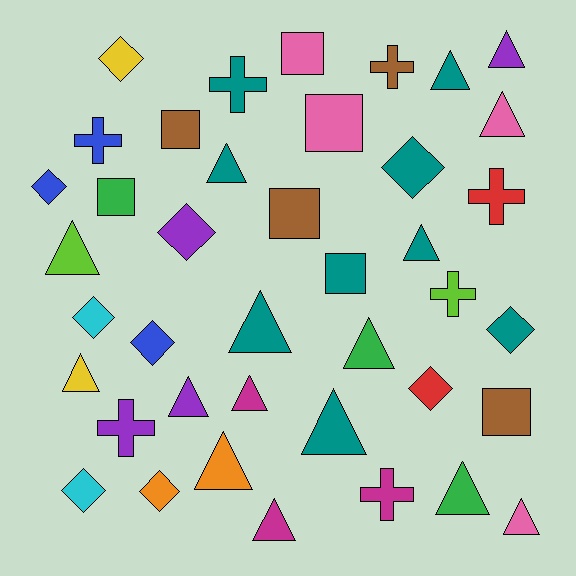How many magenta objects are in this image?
There are 3 magenta objects.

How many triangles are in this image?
There are 16 triangles.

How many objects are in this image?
There are 40 objects.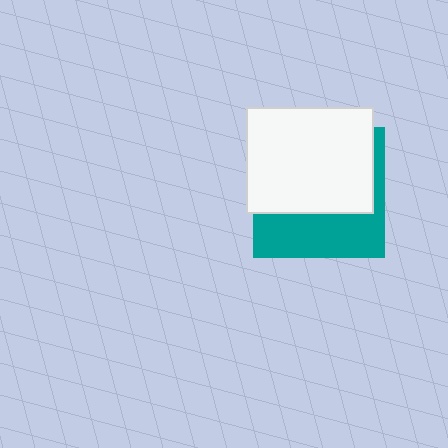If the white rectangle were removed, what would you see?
You would see the complete teal square.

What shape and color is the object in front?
The object in front is a white rectangle.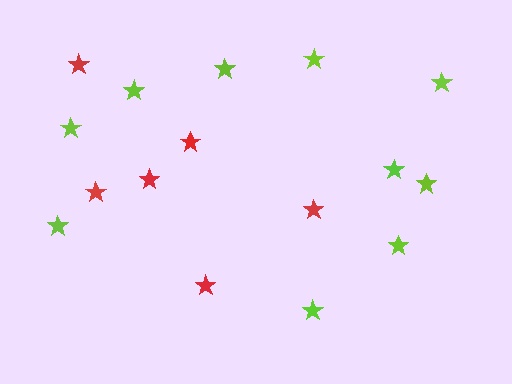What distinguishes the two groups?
There are 2 groups: one group of lime stars (10) and one group of red stars (6).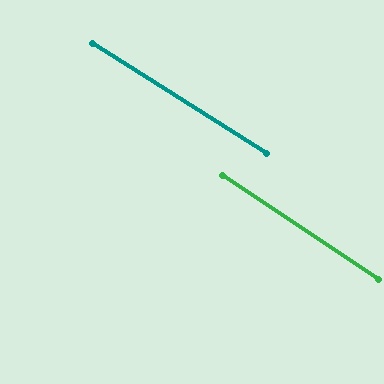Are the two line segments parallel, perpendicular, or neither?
Parallel — their directions differ by only 1.4°.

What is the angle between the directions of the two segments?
Approximately 1 degree.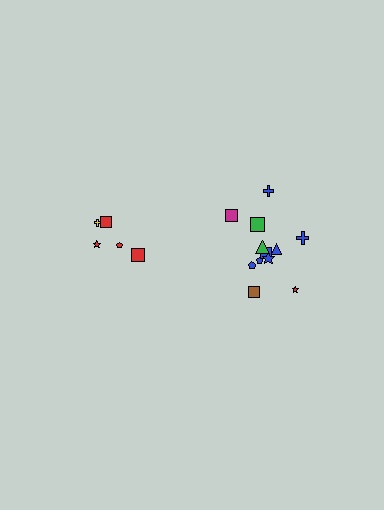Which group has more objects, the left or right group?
The right group.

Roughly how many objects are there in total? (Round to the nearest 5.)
Roughly 15 objects in total.